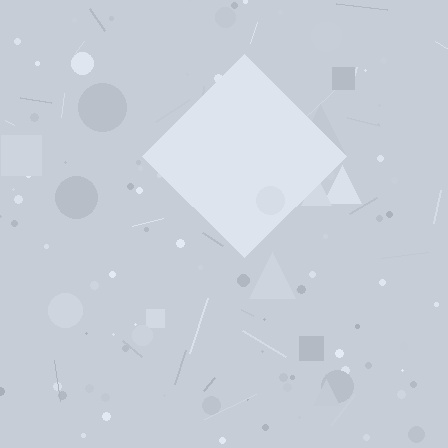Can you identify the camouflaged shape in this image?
The camouflaged shape is a diamond.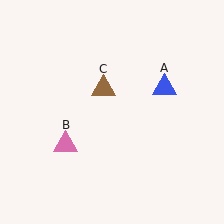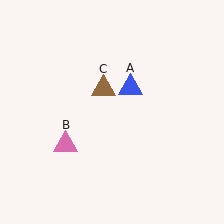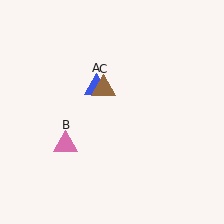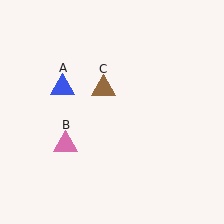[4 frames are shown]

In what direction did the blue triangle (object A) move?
The blue triangle (object A) moved left.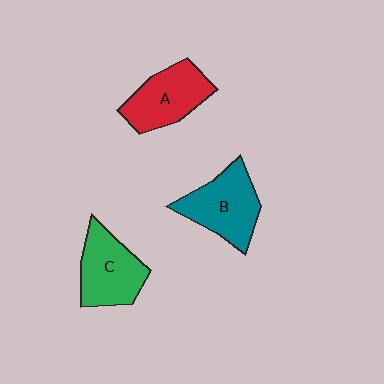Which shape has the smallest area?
Shape A (red).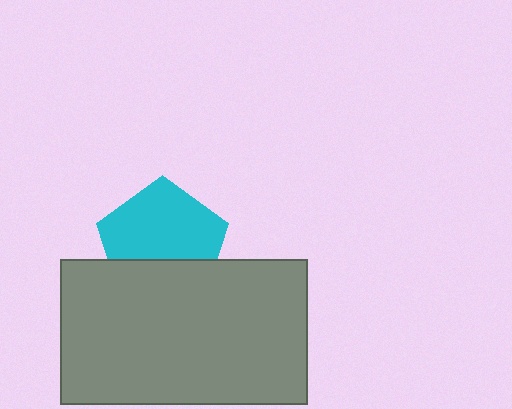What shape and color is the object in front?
The object in front is a gray rectangle.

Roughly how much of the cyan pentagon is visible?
Most of it is visible (roughly 65%).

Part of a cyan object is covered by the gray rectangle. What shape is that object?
It is a pentagon.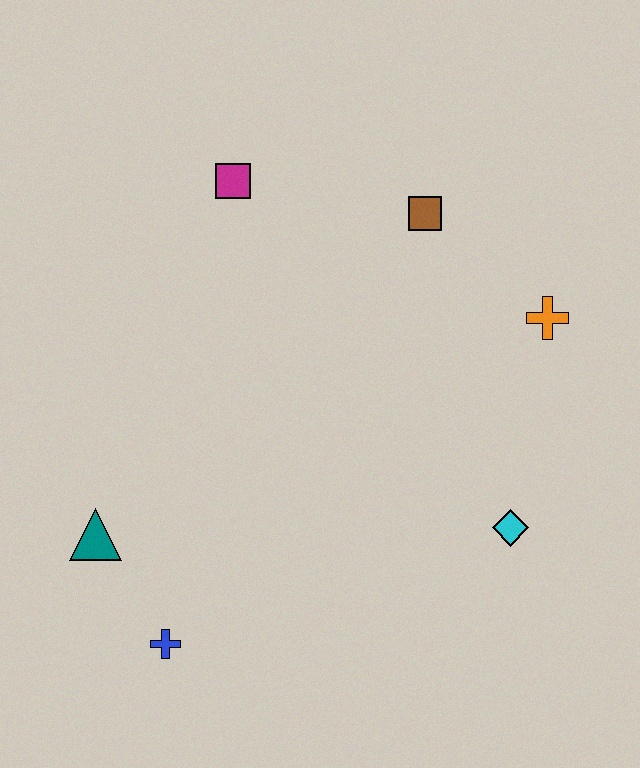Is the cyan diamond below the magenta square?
Yes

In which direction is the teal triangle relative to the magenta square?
The teal triangle is below the magenta square.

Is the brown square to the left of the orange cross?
Yes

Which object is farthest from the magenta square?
The blue cross is farthest from the magenta square.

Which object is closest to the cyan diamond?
The orange cross is closest to the cyan diamond.